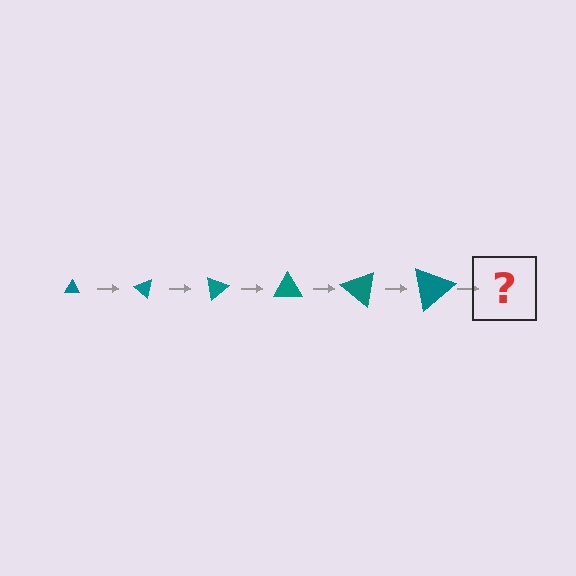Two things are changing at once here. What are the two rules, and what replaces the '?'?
The two rules are that the triangle grows larger each step and it rotates 40 degrees each step. The '?' should be a triangle, larger than the previous one and rotated 240 degrees from the start.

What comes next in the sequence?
The next element should be a triangle, larger than the previous one and rotated 240 degrees from the start.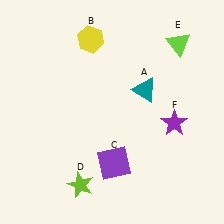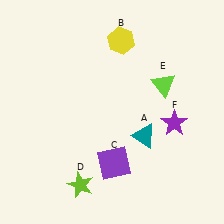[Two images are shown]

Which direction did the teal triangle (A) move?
The teal triangle (A) moved down.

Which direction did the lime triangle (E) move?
The lime triangle (E) moved down.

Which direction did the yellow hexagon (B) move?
The yellow hexagon (B) moved right.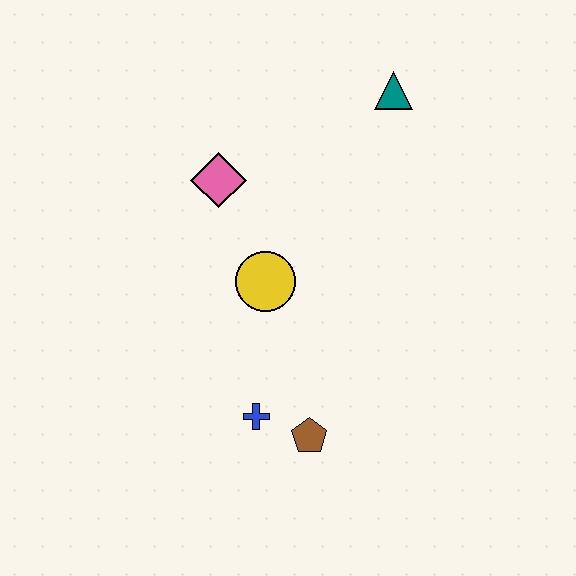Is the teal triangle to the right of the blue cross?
Yes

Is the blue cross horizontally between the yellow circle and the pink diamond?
Yes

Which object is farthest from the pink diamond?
The brown pentagon is farthest from the pink diamond.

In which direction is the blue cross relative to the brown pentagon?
The blue cross is to the left of the brown pentagon.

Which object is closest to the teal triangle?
The pink diamond is closest to the teal triangle.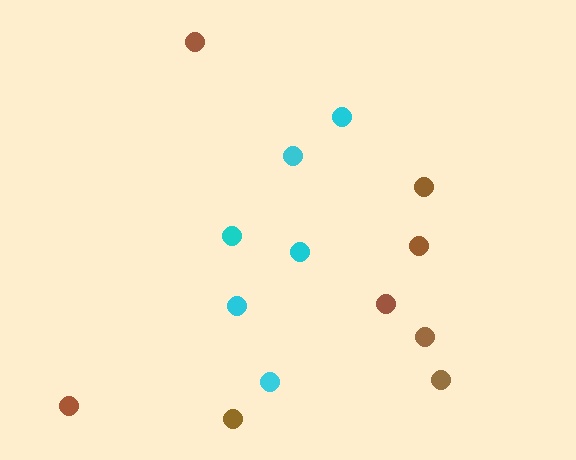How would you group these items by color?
There are 2 groups: one group of brown circles (8) and one group of cyan circles (6).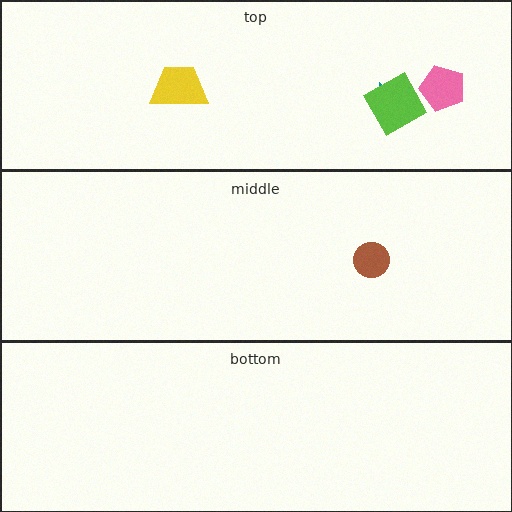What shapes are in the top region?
The yellow trapezoid, the teal star, the pink pentagon, the lime square.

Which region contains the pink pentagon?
The top region.